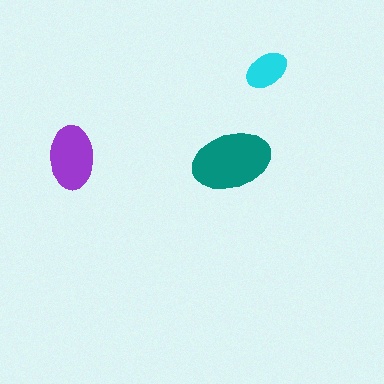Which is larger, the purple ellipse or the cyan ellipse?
The purple one.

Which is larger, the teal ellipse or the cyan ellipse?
The teal one.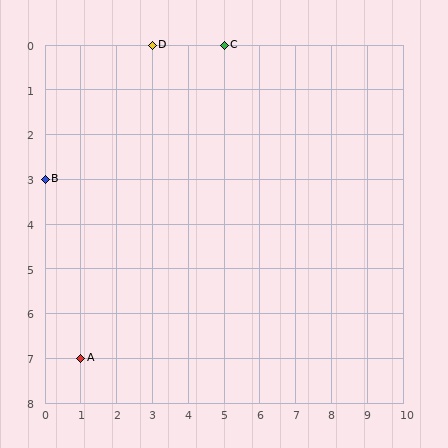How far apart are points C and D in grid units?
Points C and D are 2 columns apart.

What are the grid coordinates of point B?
Point B is at grid coordinates (0, 3).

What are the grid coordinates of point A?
Point A is at grid coordinates (1, 7).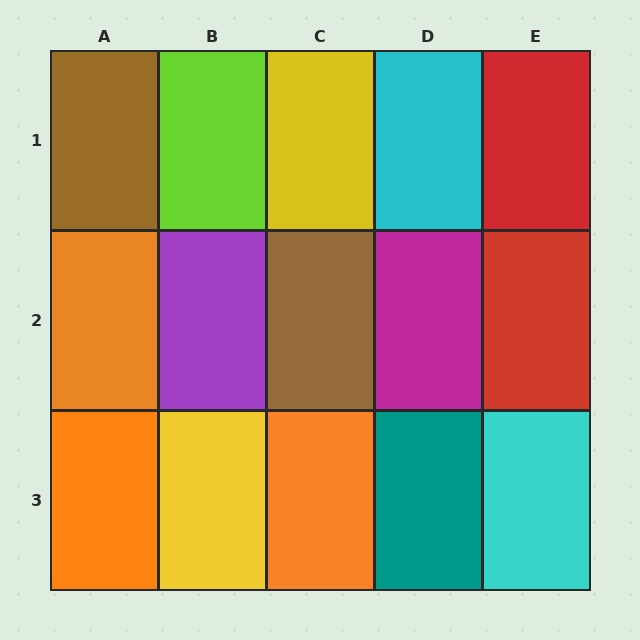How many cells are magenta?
1 cell is magenta.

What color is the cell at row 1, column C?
Yellow.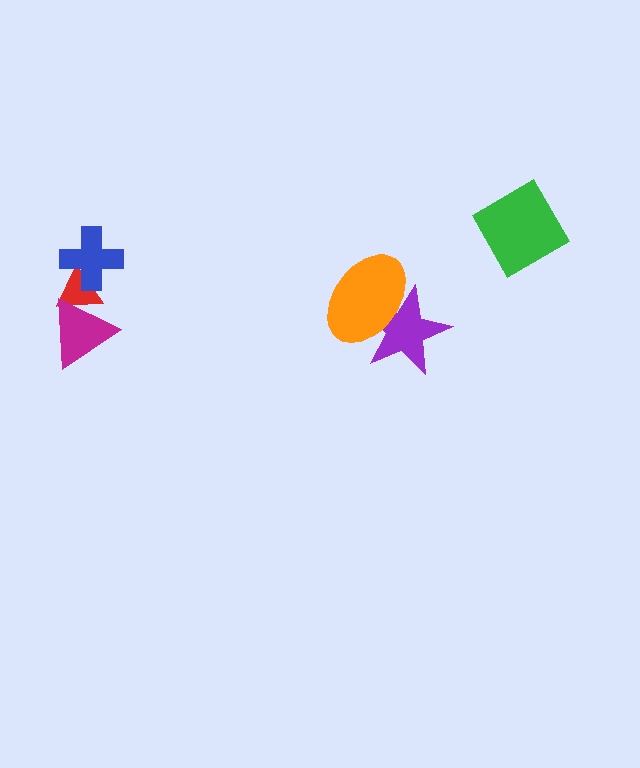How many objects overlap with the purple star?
1 object overlaps with the purple star.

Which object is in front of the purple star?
The orange ellipse is in front of the purple star.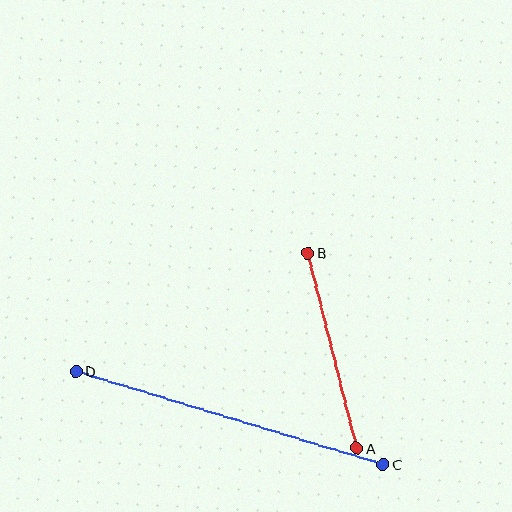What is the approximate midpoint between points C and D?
The midpoint is at approximately (230, 418) pixels.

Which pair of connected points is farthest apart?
Points C and D are farthest apart.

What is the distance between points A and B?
The distance is approximately 201 pixels.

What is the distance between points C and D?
The distance is approximately 321 pixels.